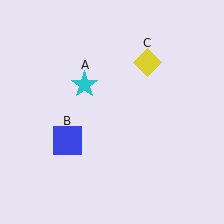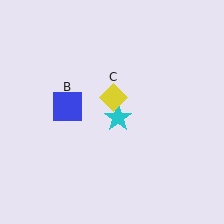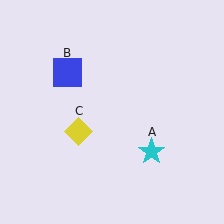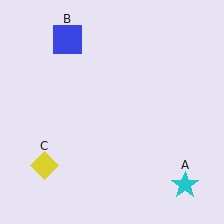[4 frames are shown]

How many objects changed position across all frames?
3 objects changed position: cyan star (object A), blue square (object B), yellow diamond (object C).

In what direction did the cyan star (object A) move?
The cyan star (object A) moved down and to the right.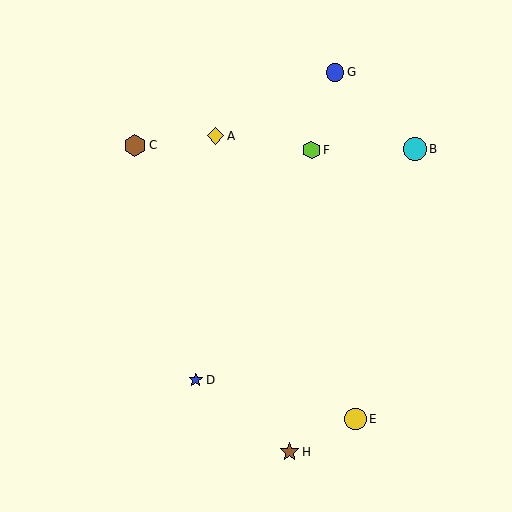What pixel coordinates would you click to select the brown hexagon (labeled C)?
Click at (135, 145) to select the brown hexagon C.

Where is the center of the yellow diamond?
The center of the yellow diamond is at (216, 136).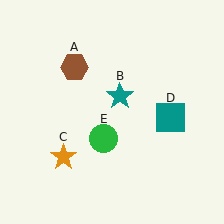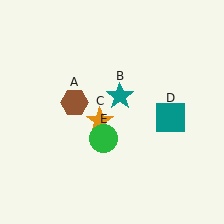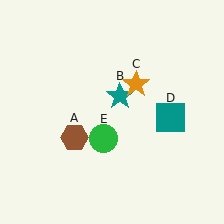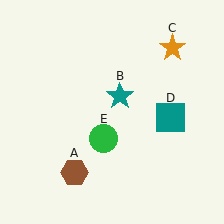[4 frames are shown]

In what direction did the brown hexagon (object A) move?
The brown hexagon (object A) moved down.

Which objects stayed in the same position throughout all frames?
Teal star (object B) and teal square (object D) and green circle (object E) remained stationary.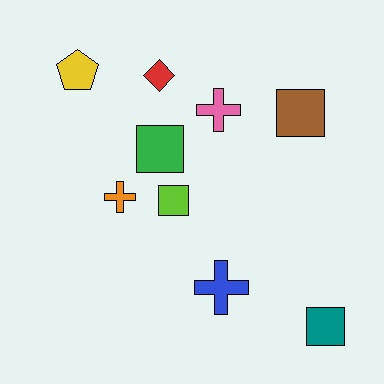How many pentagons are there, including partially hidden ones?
There is 1 pentagon.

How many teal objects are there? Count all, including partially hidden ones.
There is 1 teal object.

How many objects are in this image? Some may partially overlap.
There are 9 objects.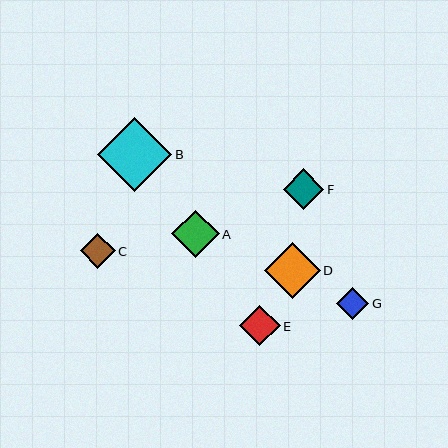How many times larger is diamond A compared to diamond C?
Diamond A is approximately 1.3 times the size of diamond C.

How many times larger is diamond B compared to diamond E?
Diamond B is approximately 1.8 times the size of diamond E.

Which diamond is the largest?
Diamond B is the largest with a size of approximately 74 pixels.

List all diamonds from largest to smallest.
From largest to smallest: B, D, A, E, F, C, G.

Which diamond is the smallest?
Diamond G is the smallest with a size of approximately 32 pixels.